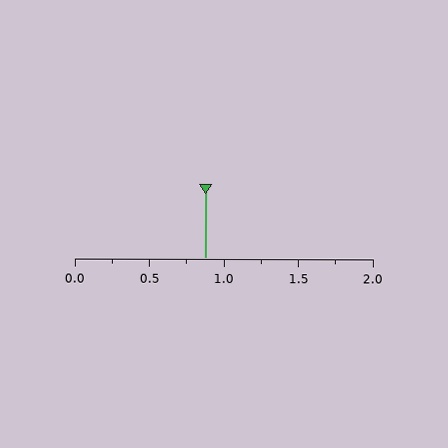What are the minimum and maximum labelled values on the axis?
The axis runs from 0.0 to 2.0.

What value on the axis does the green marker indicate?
The marker indicates approximately 0.88.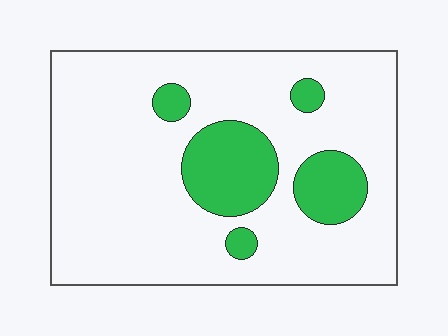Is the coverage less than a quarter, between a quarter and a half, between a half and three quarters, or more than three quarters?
Less than a quarter.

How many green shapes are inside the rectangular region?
5.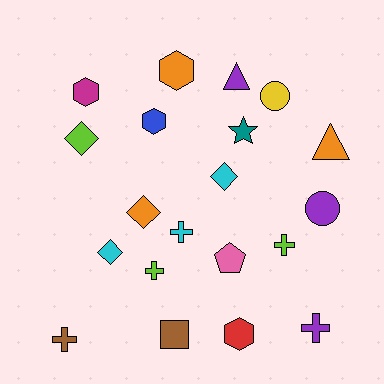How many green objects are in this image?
There are no green objects.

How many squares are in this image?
There is 1 square.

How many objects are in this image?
There are 20 objects.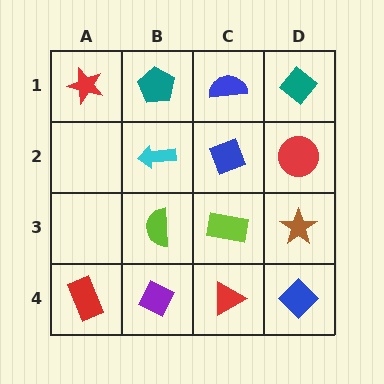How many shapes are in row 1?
4 shapes.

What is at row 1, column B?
A teal pentagon.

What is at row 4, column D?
A blue diamond.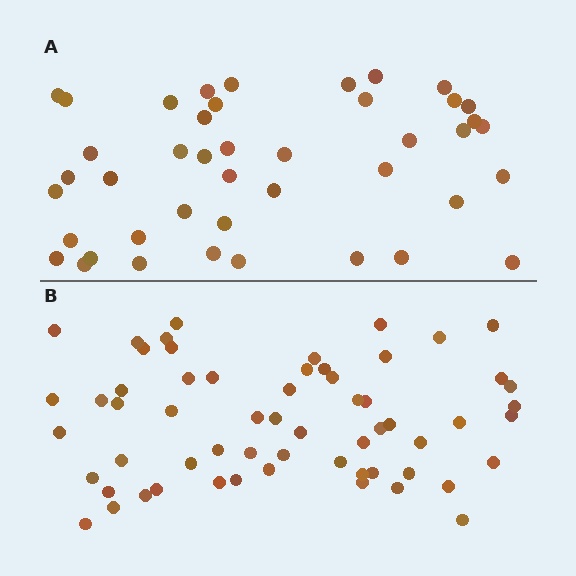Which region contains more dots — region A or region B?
Region B (the bottom region) has more dots.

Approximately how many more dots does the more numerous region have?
Region B has approximately 15 more dots than region A.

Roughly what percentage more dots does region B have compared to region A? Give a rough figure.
About 40% more.